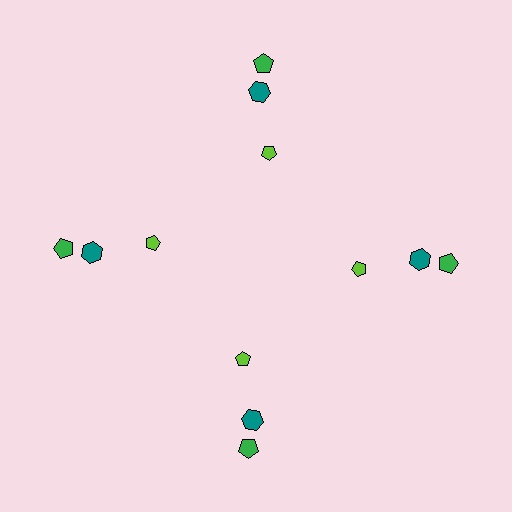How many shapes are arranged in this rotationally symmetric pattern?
There are 12 shapes, arranged in 4 groups of 3.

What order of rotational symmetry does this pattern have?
This pattern has 4-fold rotational symmetry.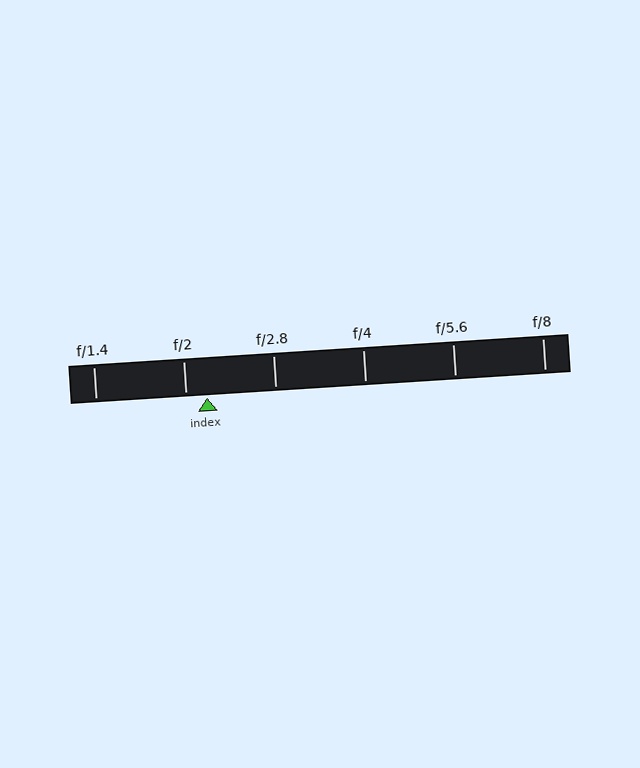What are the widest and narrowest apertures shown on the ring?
The widest aperture shown is f/1.4 and the narrowest is f/8.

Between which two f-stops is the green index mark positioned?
The index mark is between f/2 and f/2.8.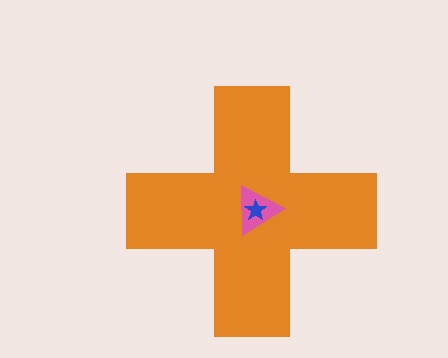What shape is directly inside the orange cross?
The pink triangle.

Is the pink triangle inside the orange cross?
Yes.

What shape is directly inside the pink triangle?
The blue star.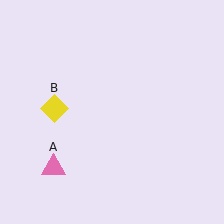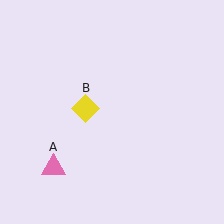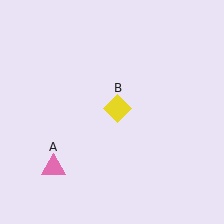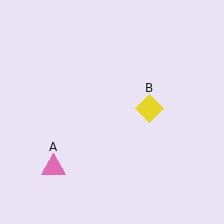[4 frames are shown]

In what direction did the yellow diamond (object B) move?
The yellow diamond (object B) moved right.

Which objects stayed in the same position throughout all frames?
Pink triangle (object A) remained stationary.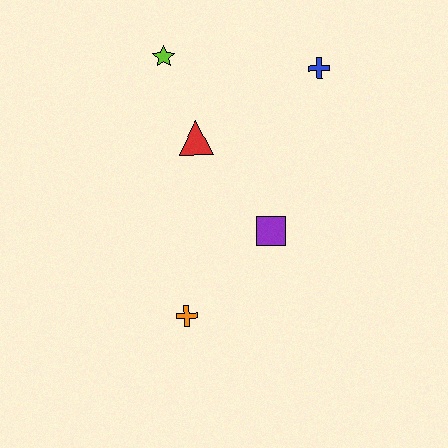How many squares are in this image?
There is 1 square.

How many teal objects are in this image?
There are no teal objects.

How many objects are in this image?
There are 5 objects.